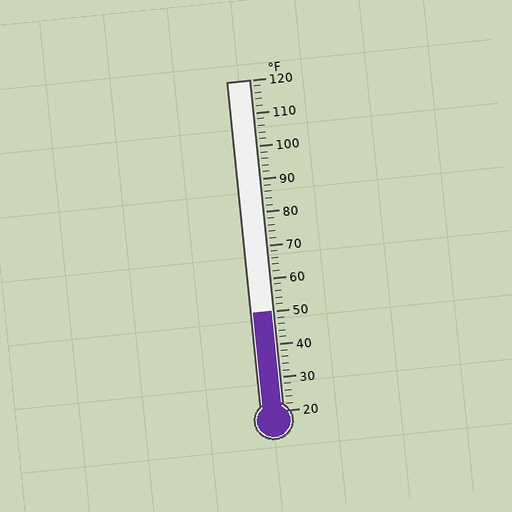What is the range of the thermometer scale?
The thermometer scale ranges from 20°F to 120°F.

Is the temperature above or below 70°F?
The temperature is below 70°F.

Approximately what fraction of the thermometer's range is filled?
The thermometer is filled to approximately 30% of its range.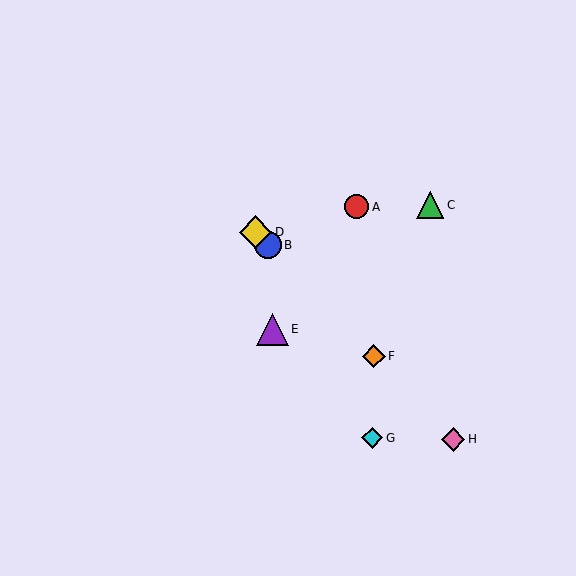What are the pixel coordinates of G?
Object G is at (372, 438).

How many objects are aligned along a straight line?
4 objects (B, D, F, H) are aligned along a straight line.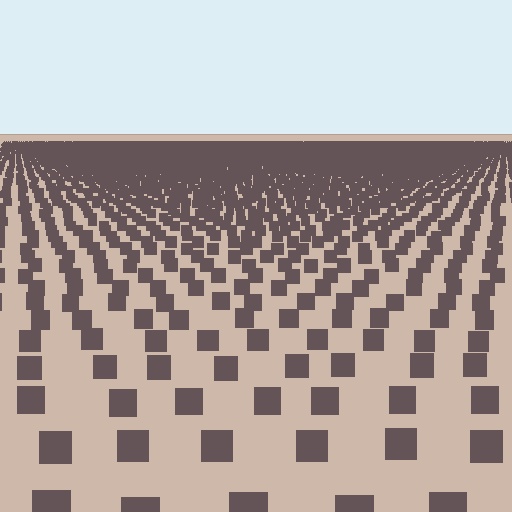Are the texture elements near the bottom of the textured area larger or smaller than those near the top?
Larger. Near the bottom, elements are closer to the viewer and appear at a bigger on-screen size.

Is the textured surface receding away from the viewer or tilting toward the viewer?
The surface is receding away from the viewer. Texture elements get smaller and denser toward the top.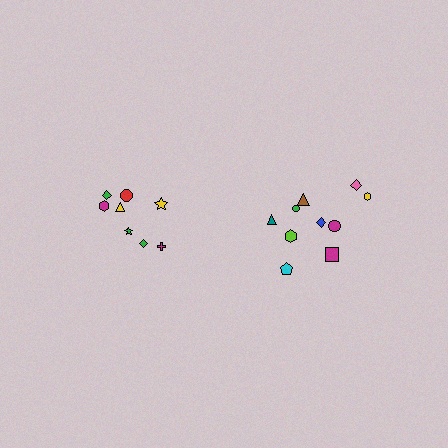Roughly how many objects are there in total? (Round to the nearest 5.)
Roughly 20 objects in total.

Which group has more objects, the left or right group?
The right group.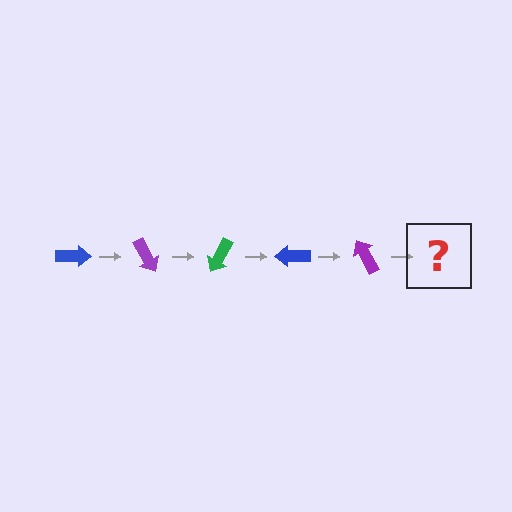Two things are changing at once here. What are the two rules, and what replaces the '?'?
The two rules are that it rotates 60 degrees each step and the color cycles through blue, purple, and green. The '?' should be a green arrow, rotated 300 degrees from the start.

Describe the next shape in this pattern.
It should be a green arrow, rotated 300 degrees from the start.